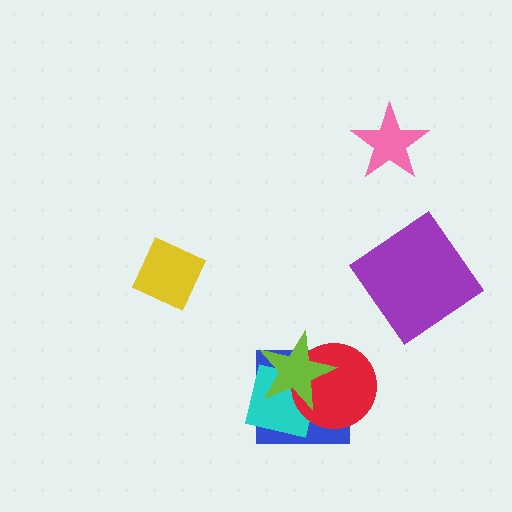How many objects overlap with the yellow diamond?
0 objects overlap with the yellow diamond.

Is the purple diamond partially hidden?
No, no other shape covers it.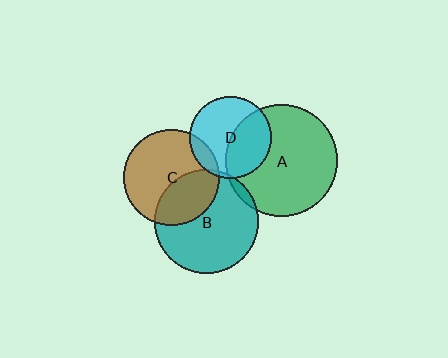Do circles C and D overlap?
Yes.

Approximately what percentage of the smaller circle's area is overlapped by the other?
Approximately 15%.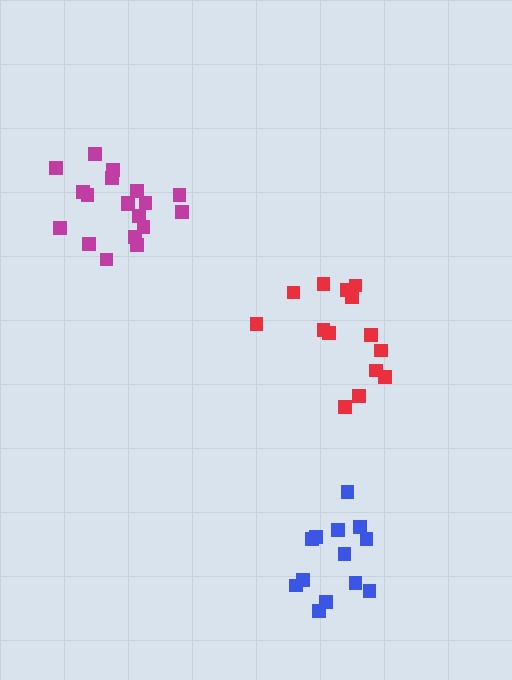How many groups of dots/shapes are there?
There are 3 groups.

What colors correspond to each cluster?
The clusters are colored: magenta, blue, red.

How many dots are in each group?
Group 1: 19 dots, Group 2: 13 dots, Group 3: 14 dots (46 total).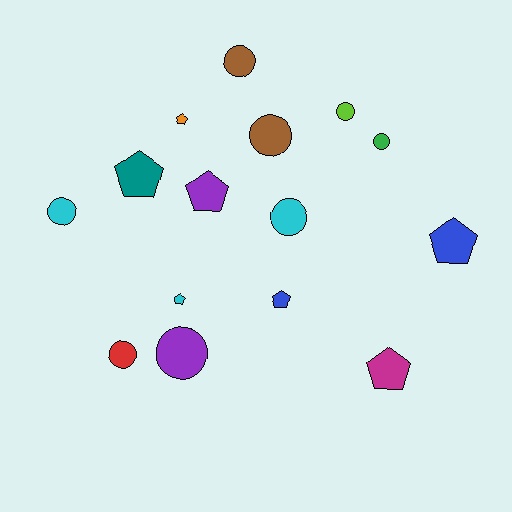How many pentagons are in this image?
There are 7 pentagons.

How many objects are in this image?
There are 15 objects.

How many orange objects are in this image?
There is 1 orange object.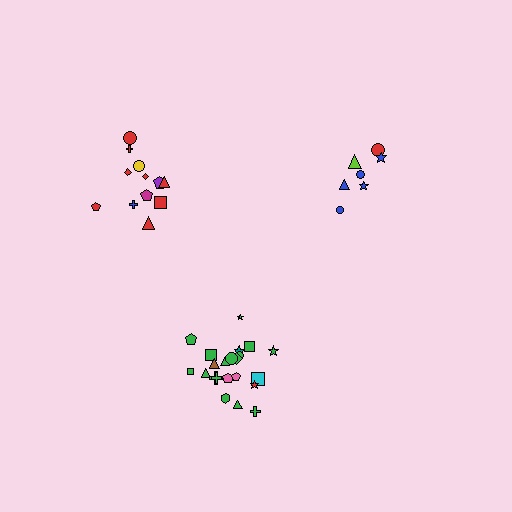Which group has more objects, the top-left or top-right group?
The top-left group.